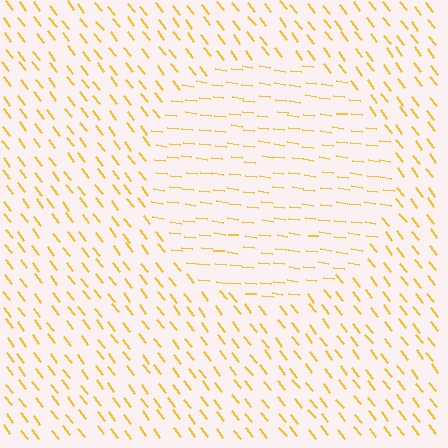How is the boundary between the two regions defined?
The boundary is defined purely by a change in line orientation (approximately 45 degrees difference). All lines are the same color and thickness.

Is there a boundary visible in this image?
Yes, there is a texture boundary formed by a change in line orientation.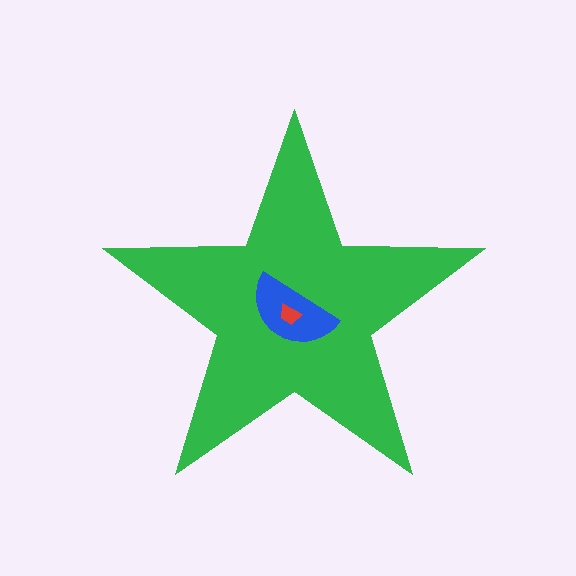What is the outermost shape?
The green star.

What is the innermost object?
The red trapezoid.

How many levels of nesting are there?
3.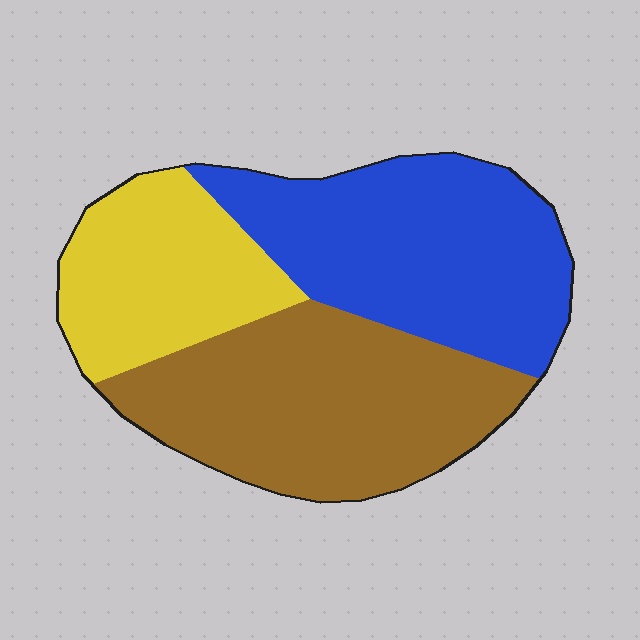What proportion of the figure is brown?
Brown takes up about two fifths (2/5) of the figure.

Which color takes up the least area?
Yellow, at roughly 25%.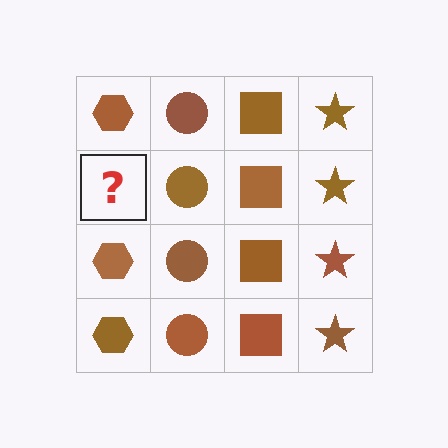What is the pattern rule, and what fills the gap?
The rule is that each column has a consistent shape. The gap should be filled with a brown hexagon.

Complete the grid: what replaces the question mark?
The question mark should be replaced with a brown hexagon.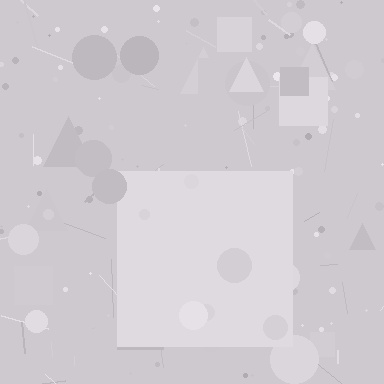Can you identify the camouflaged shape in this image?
The camouflaged shape is a square.